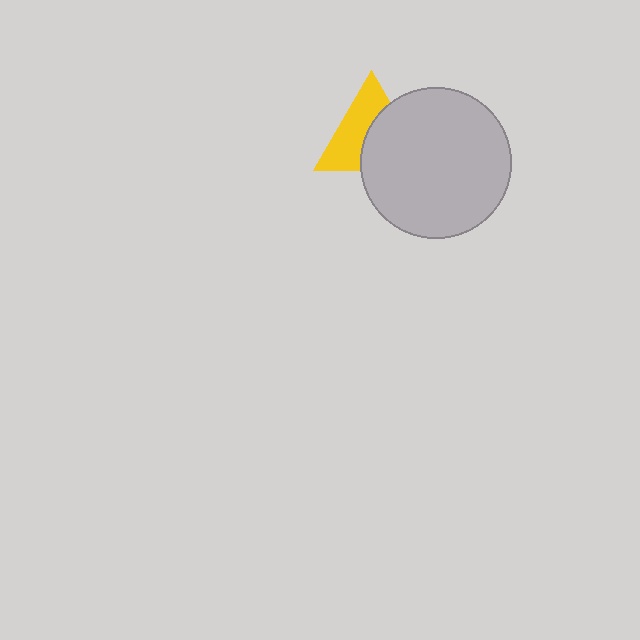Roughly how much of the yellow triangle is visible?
About half of it is visible (roughly 51%).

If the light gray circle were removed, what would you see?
You would see the complete yellow triangle.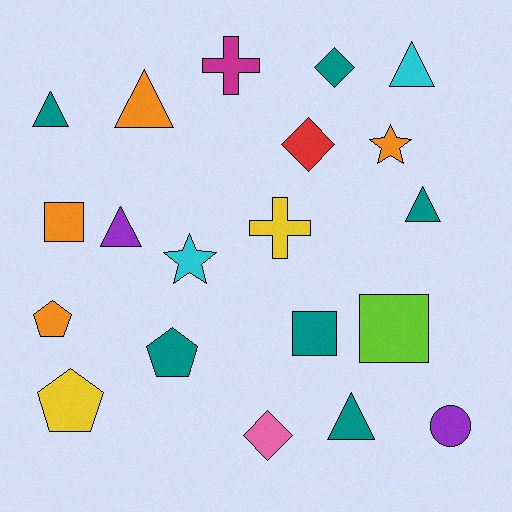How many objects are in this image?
There are 20 objects.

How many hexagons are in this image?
There are no hexagons.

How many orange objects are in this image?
There are 4 orange objects.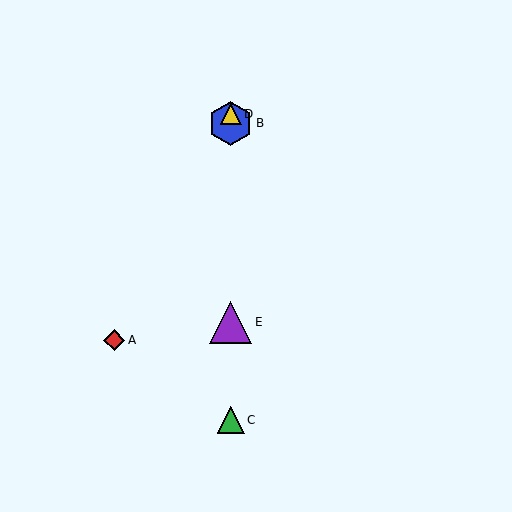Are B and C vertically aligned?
Yes, both are at x≈231.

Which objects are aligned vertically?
Objects B, C, D, E are aligned vertically.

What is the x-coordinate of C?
Object C is at x≈231.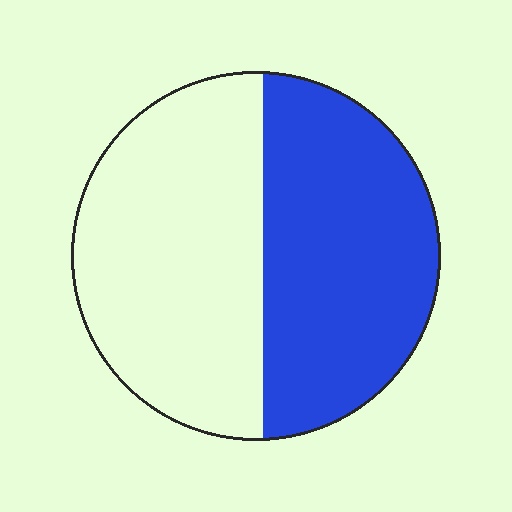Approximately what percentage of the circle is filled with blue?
Approximately 50%.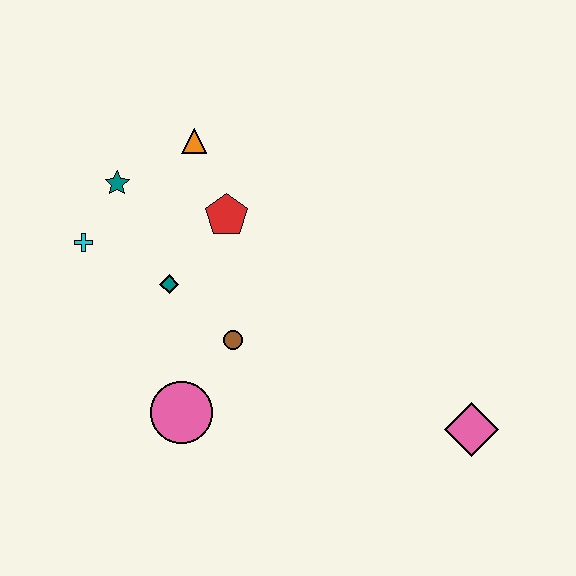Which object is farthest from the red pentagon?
The pink diamond is farthest from the red pentagon.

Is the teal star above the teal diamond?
Yes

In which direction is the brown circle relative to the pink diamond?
The brown circle is to the left of the pink diamond.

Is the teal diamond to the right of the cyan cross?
Yes